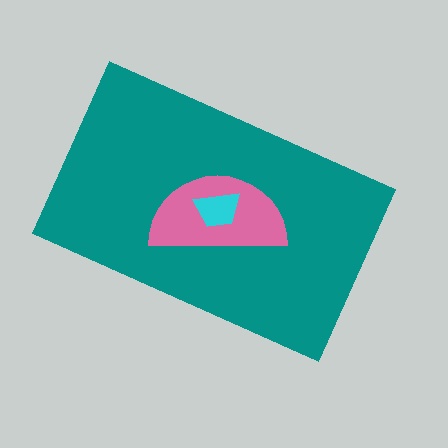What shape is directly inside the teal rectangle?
The pink semicircle.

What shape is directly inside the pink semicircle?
The cyan trapezoid.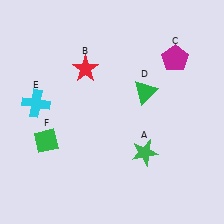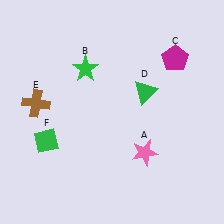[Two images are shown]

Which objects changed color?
A changed from green to pink. B changed from red to green. E changed from cyan to brown.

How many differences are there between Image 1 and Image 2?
There are 3 differences between the two images.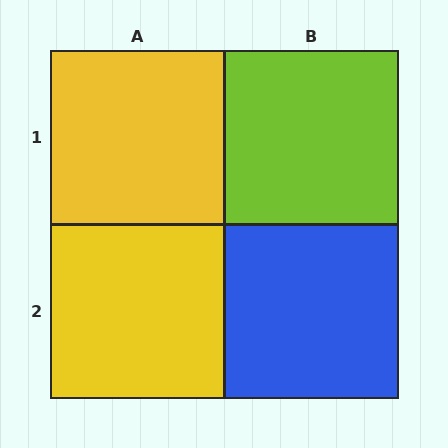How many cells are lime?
1 cell is lime.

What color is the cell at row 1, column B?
Lime.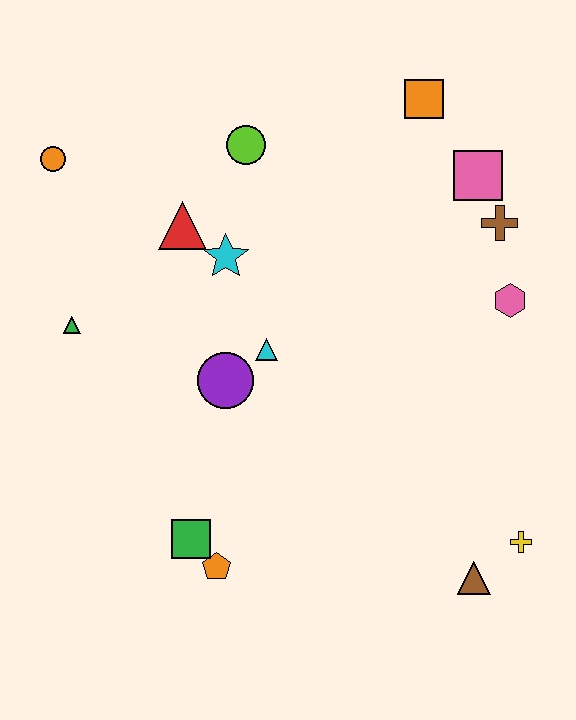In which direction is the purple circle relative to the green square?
The purple circle is above the green square.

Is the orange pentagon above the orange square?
No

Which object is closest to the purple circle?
The cyan triangle is closest to the purple circle.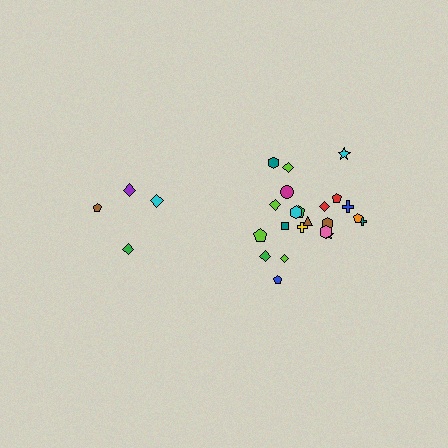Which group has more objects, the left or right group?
The right group.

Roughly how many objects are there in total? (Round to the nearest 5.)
Roughly 25 objects in total.